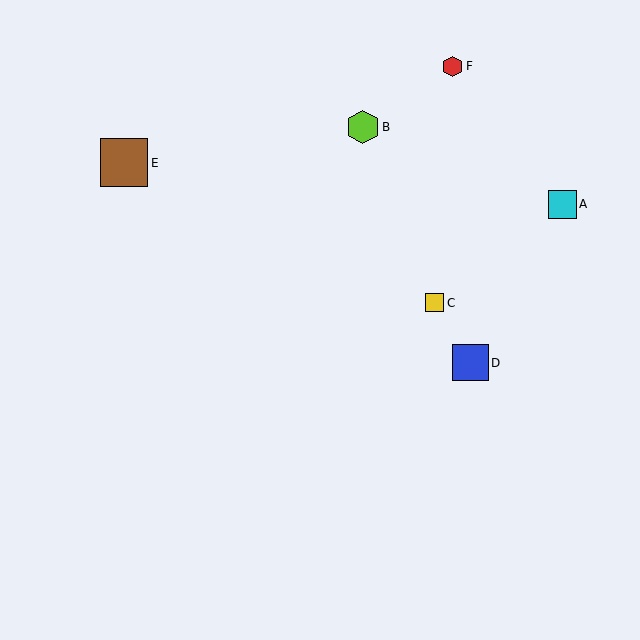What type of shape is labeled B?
Shape B is a lime hexagon.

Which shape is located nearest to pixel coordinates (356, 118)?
The lime hexagon (labeled B) at (363, 127) is nearest to that location.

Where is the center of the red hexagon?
The center of the red hexagon is at (453, 66).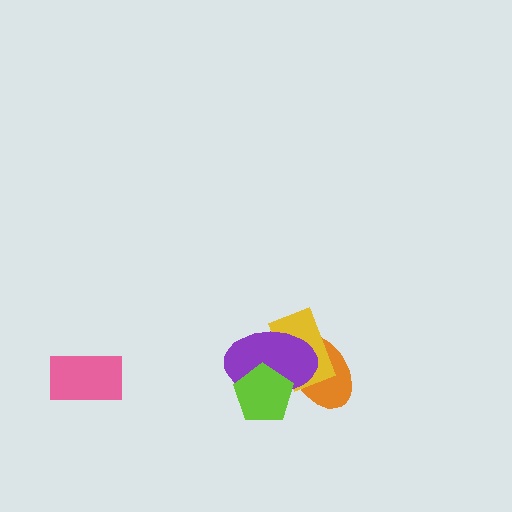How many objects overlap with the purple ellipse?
3 objects overlap with the purple ellipse.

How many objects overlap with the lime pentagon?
3 objects overlap with the lime pentagon.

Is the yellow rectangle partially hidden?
Yes, it is partially covered by another shape.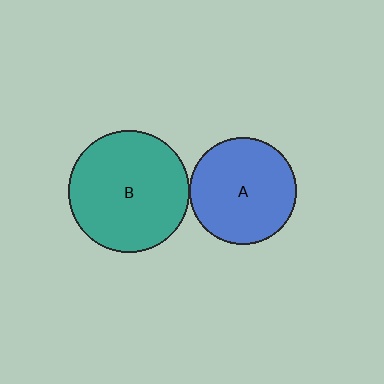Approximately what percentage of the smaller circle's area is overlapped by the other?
Approximately 5%.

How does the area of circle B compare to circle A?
Approximately 1.3 times.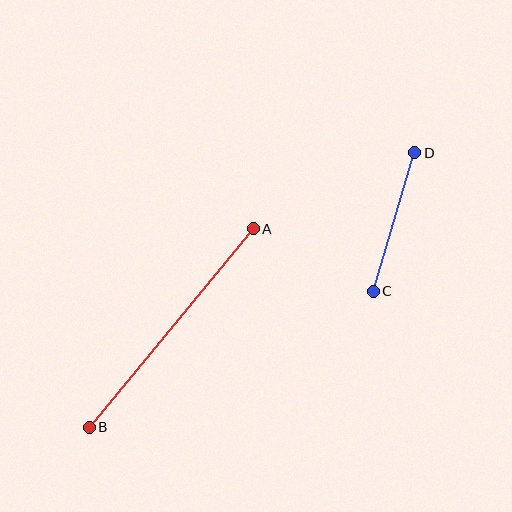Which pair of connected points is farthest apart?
Points A and B are farthest apart.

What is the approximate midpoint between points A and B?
The midpoint is at approximately (171, 328) pixels.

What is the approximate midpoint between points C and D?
The midpoint is at approximately (394, 222) pixels.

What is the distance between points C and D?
The distance is approximately 145 pixels.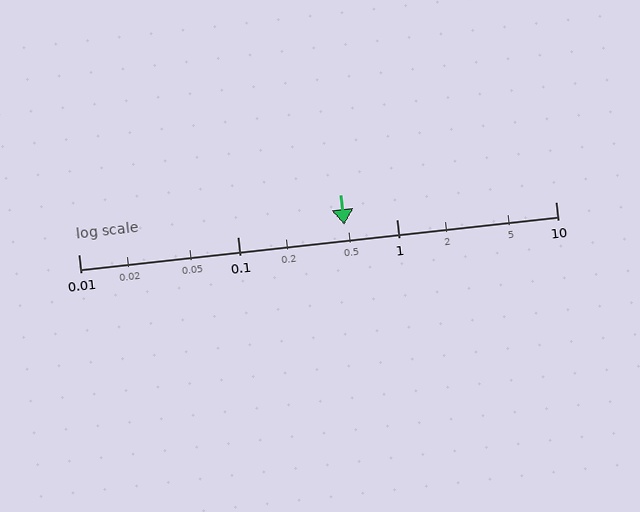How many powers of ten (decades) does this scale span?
The scale spans 3 decades, from 0.01 to 10.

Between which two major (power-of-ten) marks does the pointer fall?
The pointer is between 0.1 and 1.